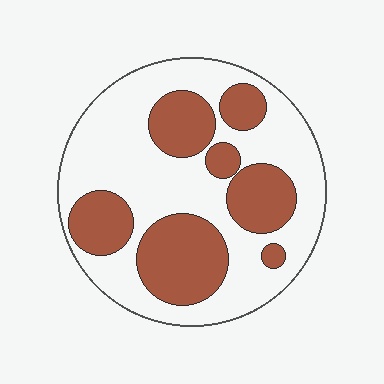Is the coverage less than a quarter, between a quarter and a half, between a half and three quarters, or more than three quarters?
Between a quarter and a half.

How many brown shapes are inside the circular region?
7.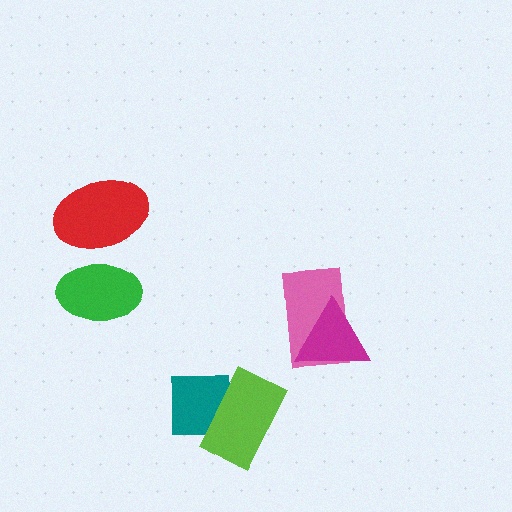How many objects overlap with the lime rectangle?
1 object overlaps with the lime rectangle.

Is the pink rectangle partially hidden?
Yes, it is partially covered by another shape.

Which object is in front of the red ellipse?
The green ellipse is in front of the red ellipse.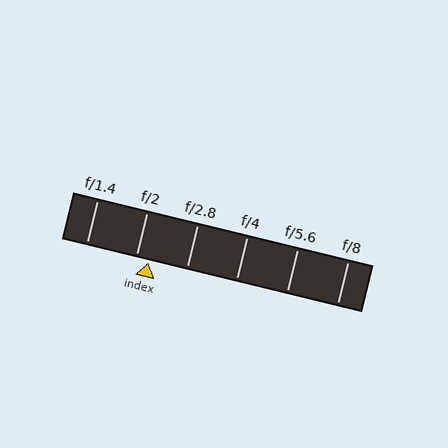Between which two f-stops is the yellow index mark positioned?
The index mark is between f/2 and f/2.8.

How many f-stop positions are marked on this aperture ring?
There are 6 f-stop positions marked.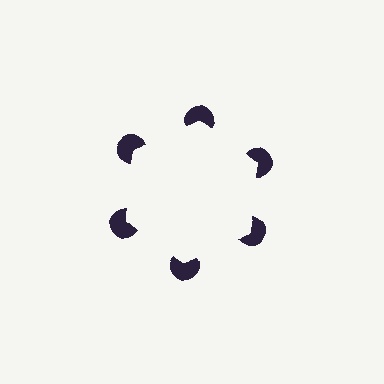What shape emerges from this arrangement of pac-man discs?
An illusory hexagon — its edges are inferred from the aligned wedge cuts in the pac-man discs, not physically drawn.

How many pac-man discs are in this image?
There are 6 — one at each vertex of the illusory hexagon.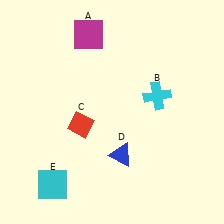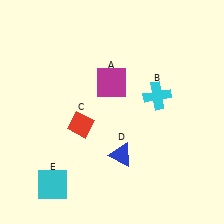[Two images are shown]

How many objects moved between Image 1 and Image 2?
1 object moved between the two images.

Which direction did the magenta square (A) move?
The magenta square (A) moved down.